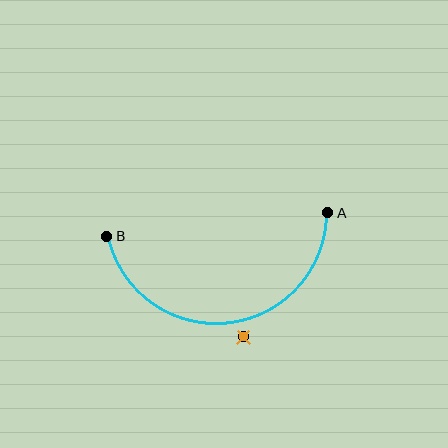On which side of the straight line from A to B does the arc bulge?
The arc bulges below the straight line connecting A and B.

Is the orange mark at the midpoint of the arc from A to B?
No — the orange mark does not lie on the arc at all. It sits slightly outside the curve.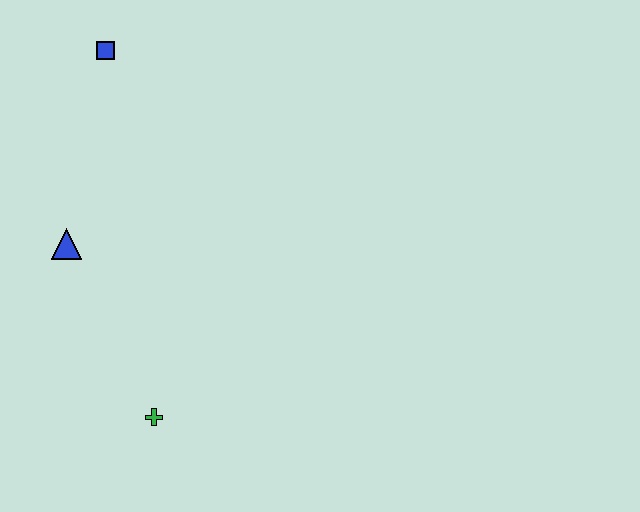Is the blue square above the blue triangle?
Yes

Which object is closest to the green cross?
The blue triangle is closest to the green cross.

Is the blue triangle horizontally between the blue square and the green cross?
No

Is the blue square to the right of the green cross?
No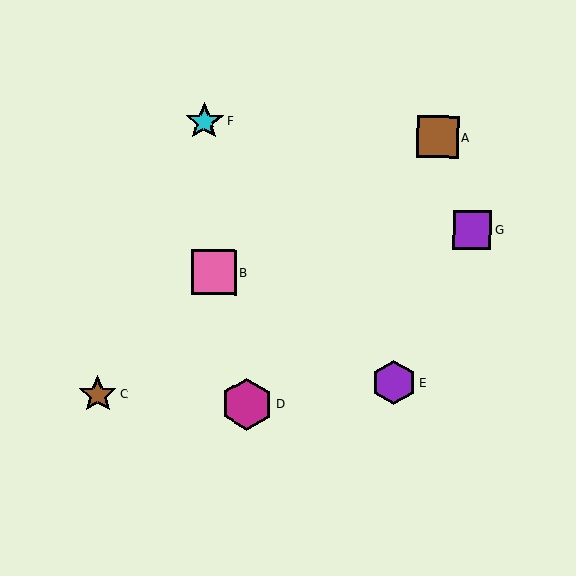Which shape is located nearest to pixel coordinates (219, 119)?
The cyan star (labeled F) at (204, 122) is nearest to that location.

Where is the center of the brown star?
The center of the brown star is at (98, 395).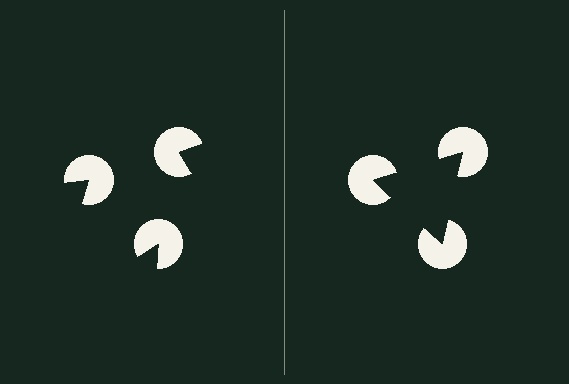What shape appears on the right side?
An illusory triangle.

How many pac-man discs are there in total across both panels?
6 — 3 on each side.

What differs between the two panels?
The pac-man discs are positioned identically on both sides; only the wedge orientations differ. On the right they align to a triangle; on the left they are misaligned.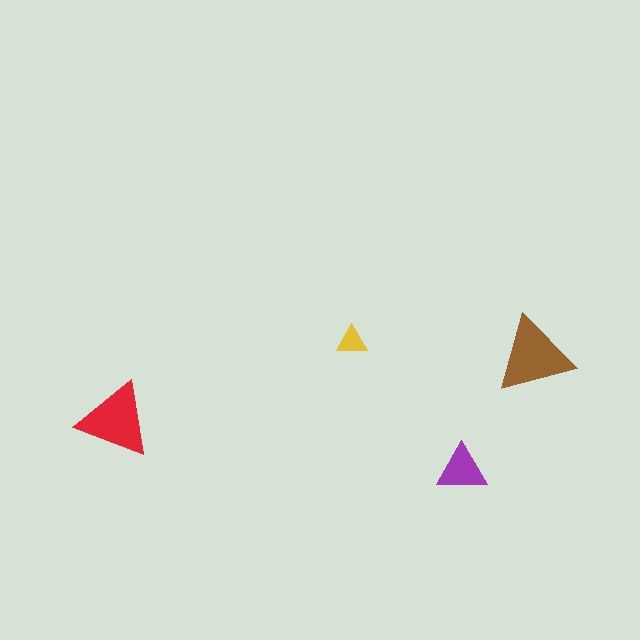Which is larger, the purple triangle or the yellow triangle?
The purple one.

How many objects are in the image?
There are 4 objects in the image.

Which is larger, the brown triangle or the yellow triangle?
The brown one.